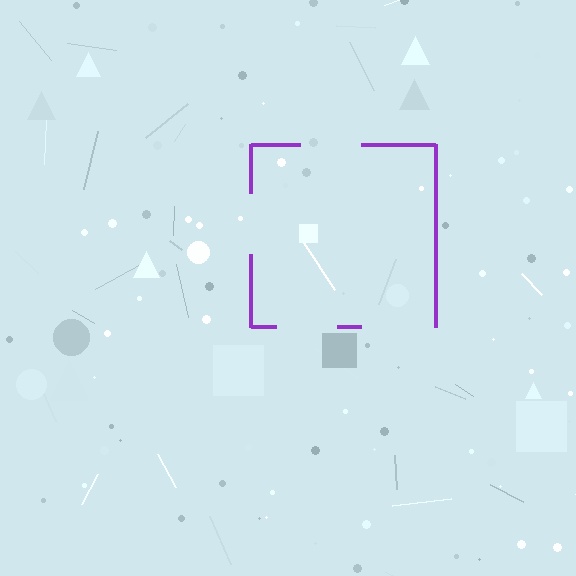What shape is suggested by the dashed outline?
The dashed outline suggests a square.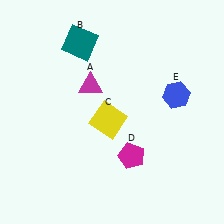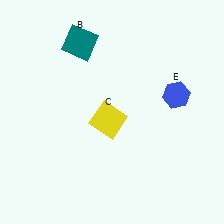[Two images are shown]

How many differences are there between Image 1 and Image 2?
There are 2 differences between the two images.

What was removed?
The magenta pentagon (D), the magenta triangle (A) were removed in Image 2.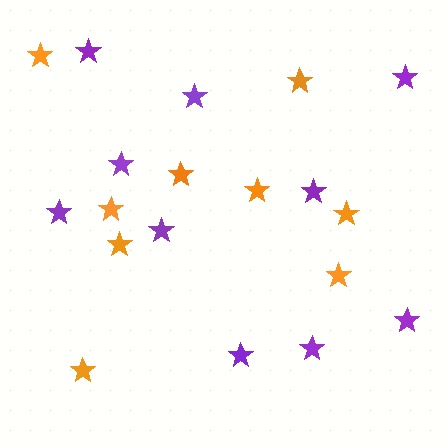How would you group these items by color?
There are 2 groups: one group of orange stars (9) and one group of purple stars (10).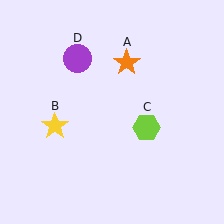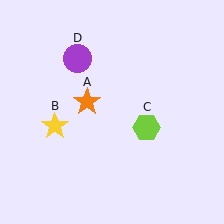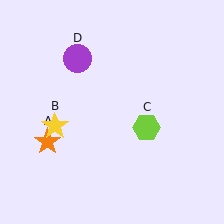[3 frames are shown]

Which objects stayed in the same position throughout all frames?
Yellow star (object B) and lime hexagon (object C) and purple circle (object D) remained stationary.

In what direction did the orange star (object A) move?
The orange star (object A) moved down and to the left.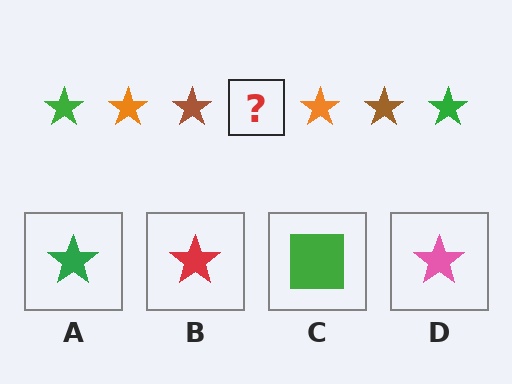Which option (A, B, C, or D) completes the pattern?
A.